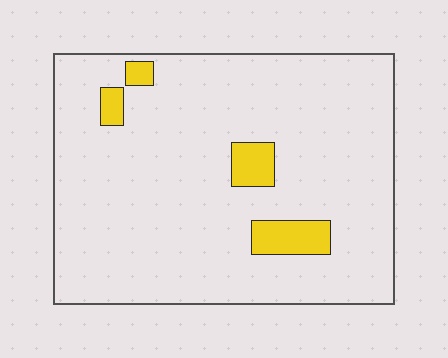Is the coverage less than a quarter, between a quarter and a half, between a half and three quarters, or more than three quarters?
Less than a quarter.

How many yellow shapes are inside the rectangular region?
4.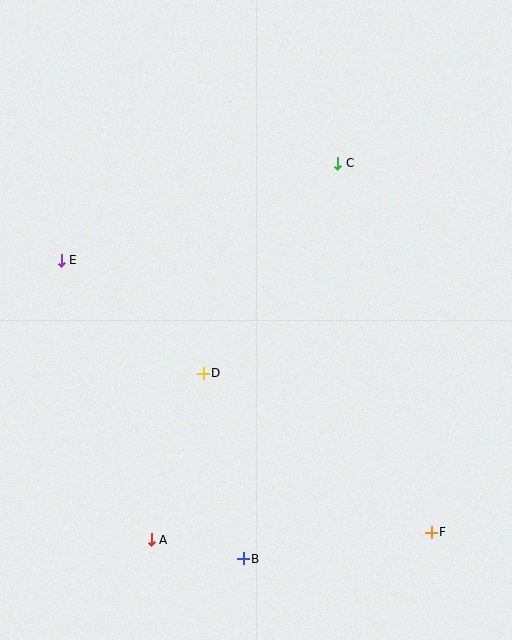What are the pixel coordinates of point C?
Point C is at (338, 163).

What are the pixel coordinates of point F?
Point F is at (431, 532).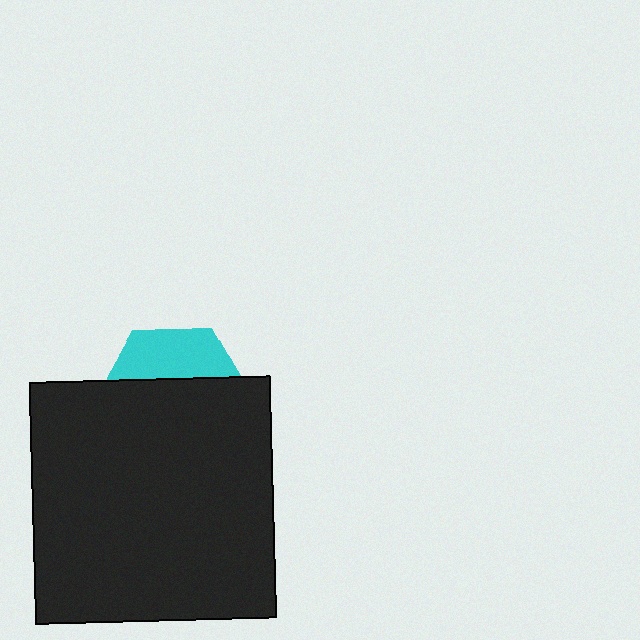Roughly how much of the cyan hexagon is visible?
A small part of it is visible (roughly 31%).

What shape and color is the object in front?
The object in front is a black square.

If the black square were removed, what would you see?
You would see the complete cyan hexagon.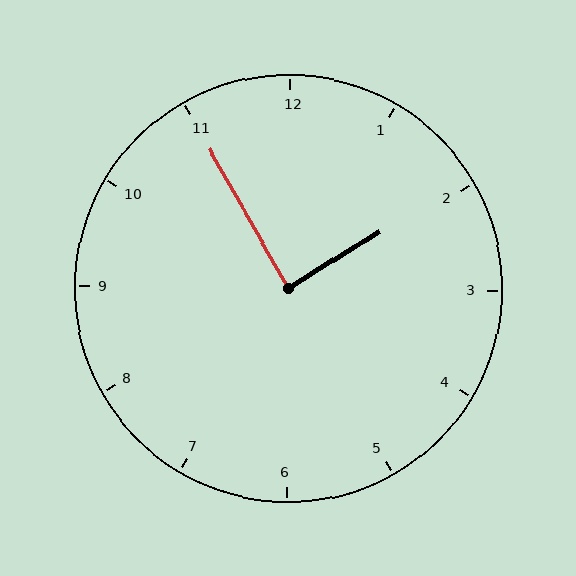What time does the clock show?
1:55.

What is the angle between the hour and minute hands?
Approximately 88 degrees.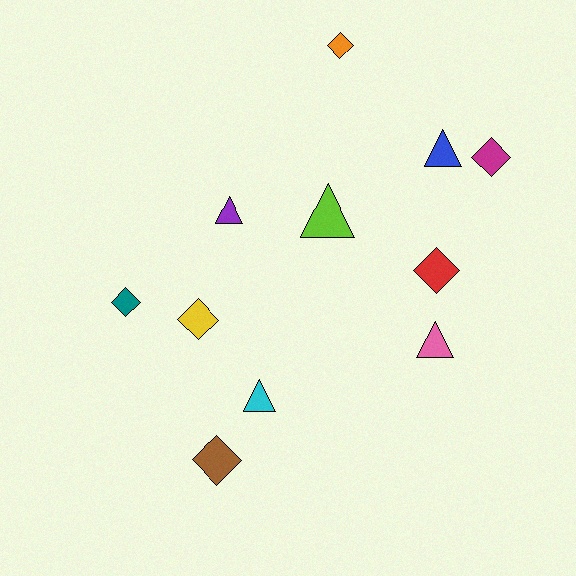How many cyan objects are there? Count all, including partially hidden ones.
There is 1 cyan object.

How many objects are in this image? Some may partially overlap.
There are 11 objects.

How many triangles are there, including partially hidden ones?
There are 5 triangles.